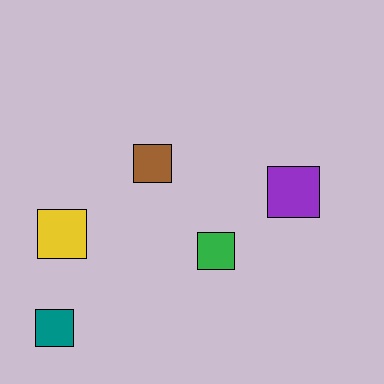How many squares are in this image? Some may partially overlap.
There are 5 squares.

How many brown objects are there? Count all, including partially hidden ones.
There is 1 brown object.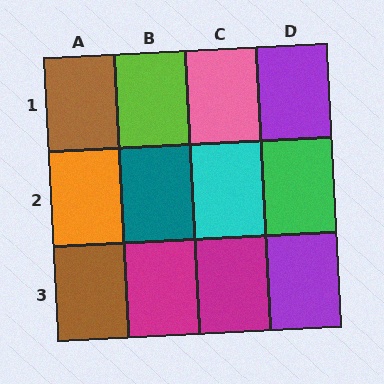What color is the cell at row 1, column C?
Pink.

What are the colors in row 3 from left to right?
Brown, magenta, magenta, purple.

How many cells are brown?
2 cells are brown.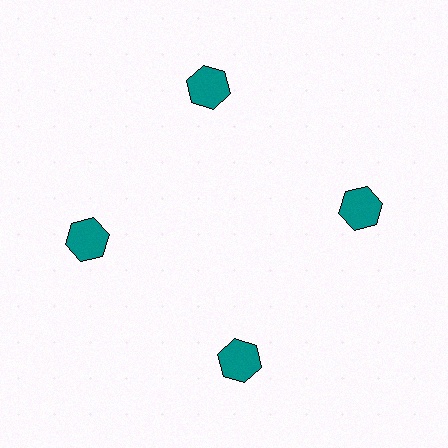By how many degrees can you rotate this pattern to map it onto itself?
The pattern maps onto itself every 90 degrees of rotation.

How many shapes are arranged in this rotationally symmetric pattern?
There are 4 shapes, arranged in 4 groups of 1.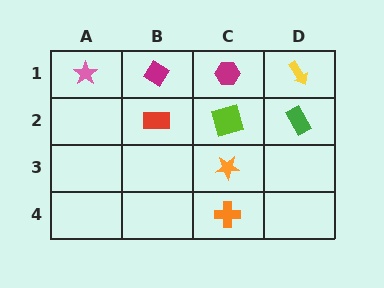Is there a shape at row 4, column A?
No, that cell is empty.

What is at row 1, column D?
A yellow arrow.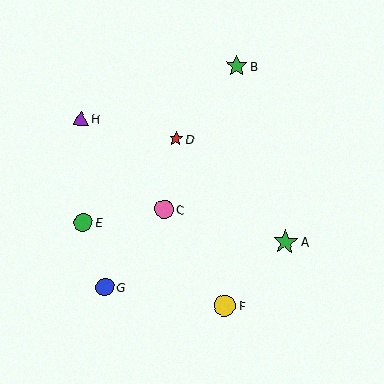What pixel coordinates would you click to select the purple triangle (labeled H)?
Click at (81, 118) to select the purple triangle H.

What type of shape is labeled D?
Shape D is a red star.